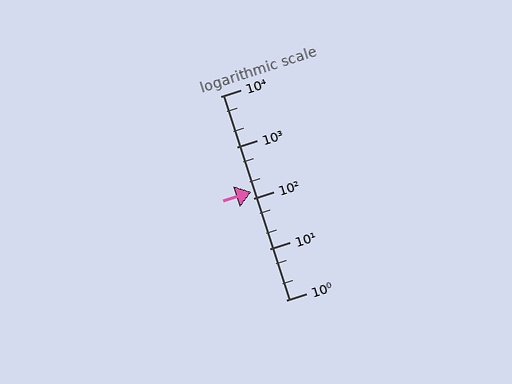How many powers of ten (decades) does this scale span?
The scale spans 4 decades, from 1 to 10000.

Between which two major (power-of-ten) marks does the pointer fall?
The pointer is between 100 and 1000.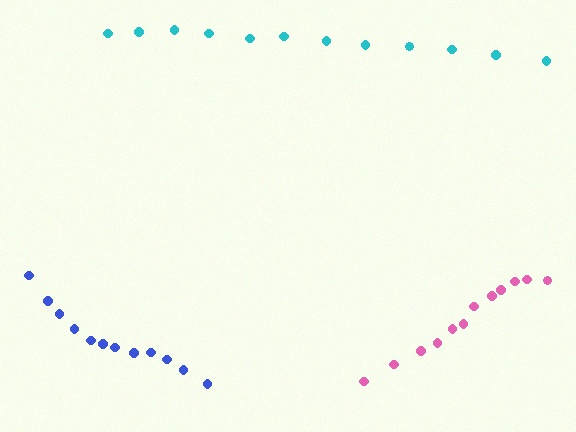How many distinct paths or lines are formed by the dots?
There are 3 distinct paths.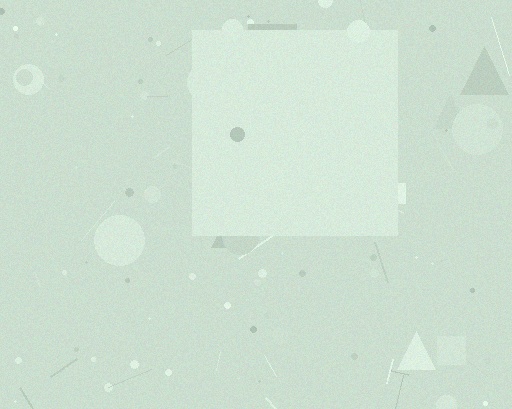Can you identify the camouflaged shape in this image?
The camouflaged shape is a square.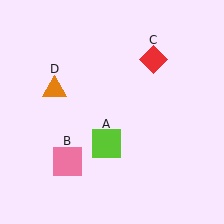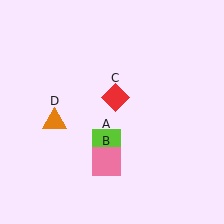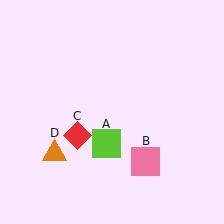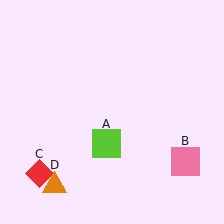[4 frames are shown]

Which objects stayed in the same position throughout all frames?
Lime square (object A) remained stationary.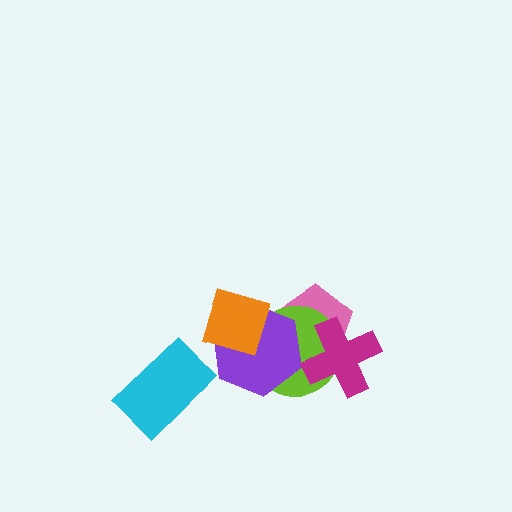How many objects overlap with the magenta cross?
2 objects overlap with the magenta cross.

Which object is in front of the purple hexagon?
The orange diamond is in front of the purple hexagon.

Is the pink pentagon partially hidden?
Yes, it is partially covered by another shape.